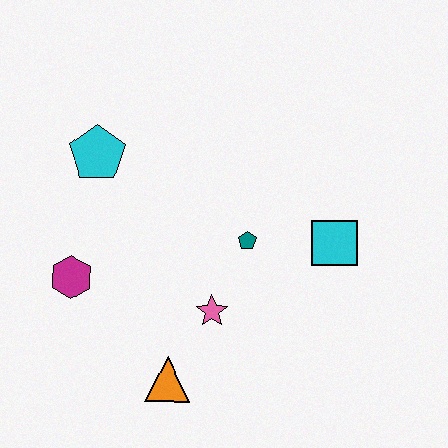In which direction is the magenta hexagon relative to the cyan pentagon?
The magenta hexagon is below the cyan pentagon.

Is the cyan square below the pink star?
No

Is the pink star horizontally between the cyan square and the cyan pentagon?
Yes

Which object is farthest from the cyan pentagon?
The cyan square is farthest from the cyan pentagon.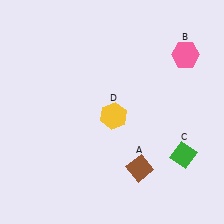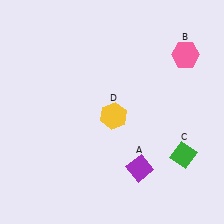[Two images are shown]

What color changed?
The diamond (A) changed from brown in Image 1 to purple in Image 2.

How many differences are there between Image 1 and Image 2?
There is 1 difference between the two images.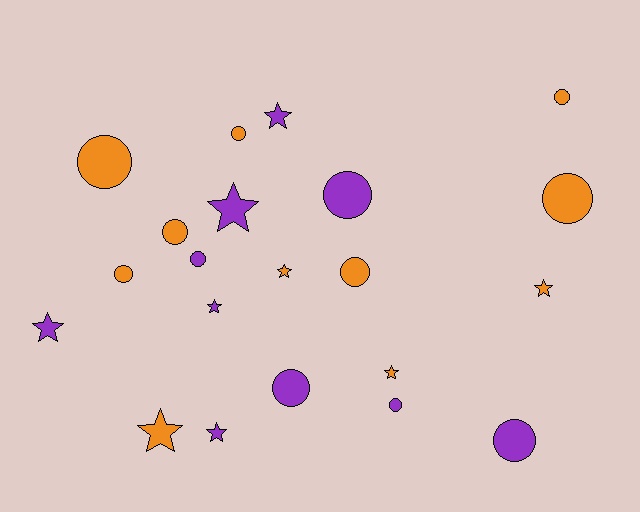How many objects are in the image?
There are 21 objects.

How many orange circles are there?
There are 7 orange circles.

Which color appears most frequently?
Orange, with 11 objects.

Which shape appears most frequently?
Circle, with 12 objects.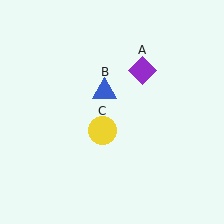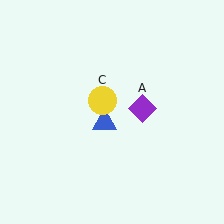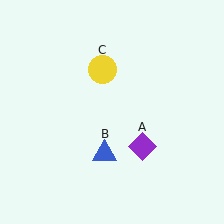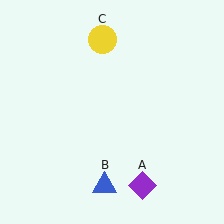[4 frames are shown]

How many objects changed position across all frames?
3 objects changed position: purple diamond (object A), blue triangle (object B), yellow circle (object C).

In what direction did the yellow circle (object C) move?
The yellow circle (object C) moved up.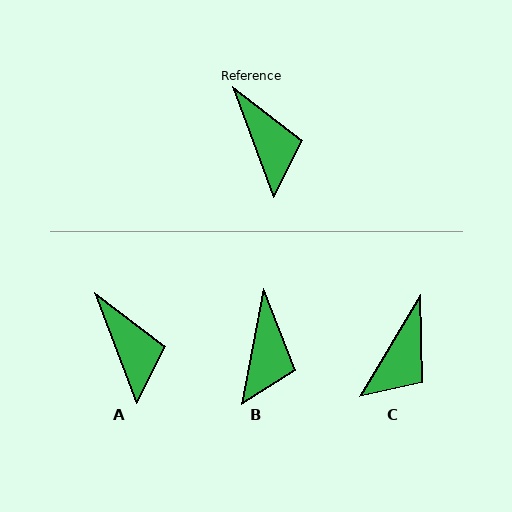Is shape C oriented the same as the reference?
No, it is off by about 51 degrees.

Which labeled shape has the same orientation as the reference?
A.